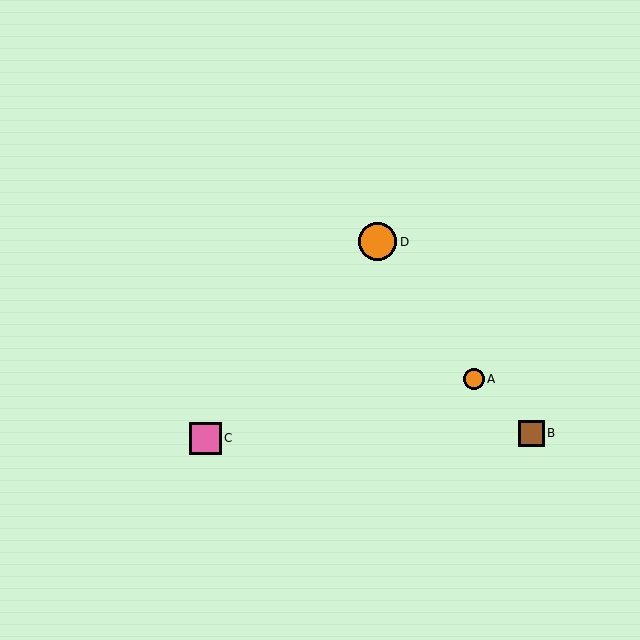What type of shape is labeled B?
Shape B is a brown square.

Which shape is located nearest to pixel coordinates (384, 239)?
The orange circle (labeled D) at (378, 242) is nearest to that location.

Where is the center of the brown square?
The center of the brown square is at (532, 433).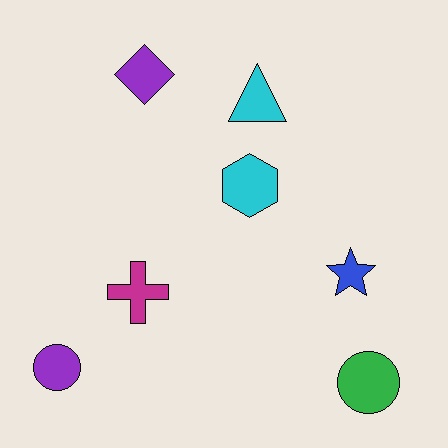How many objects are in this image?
There are 7 objects.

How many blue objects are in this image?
There is 1 blue object.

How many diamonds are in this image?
There is 1 diamond.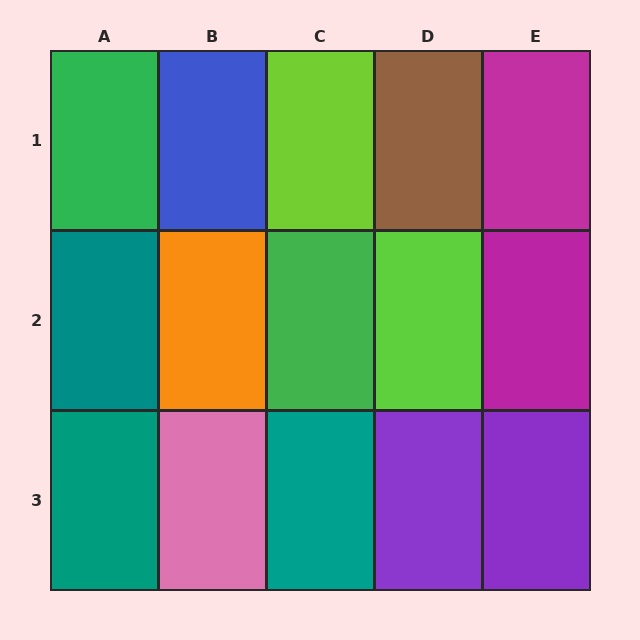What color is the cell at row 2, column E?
Magenta.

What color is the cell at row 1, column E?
Magenta.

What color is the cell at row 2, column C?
Green.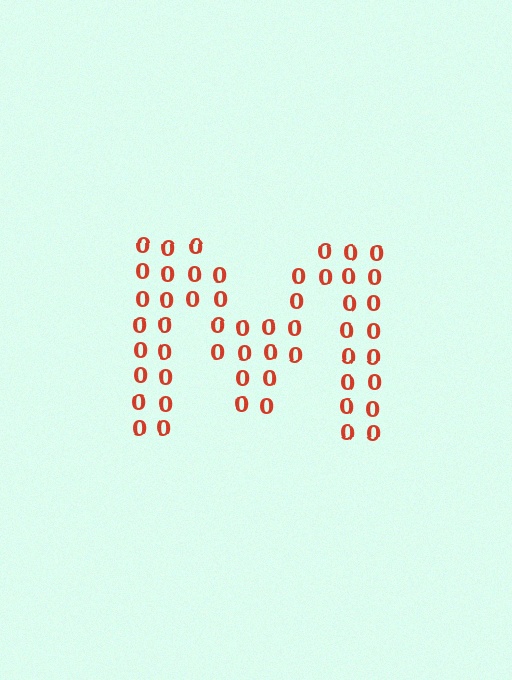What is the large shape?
The large shape is the letter M.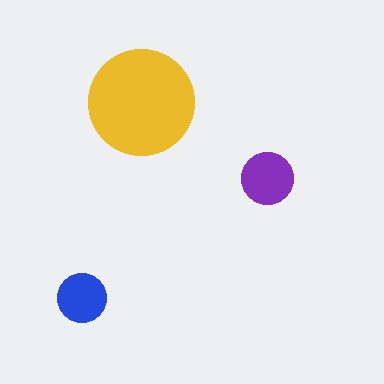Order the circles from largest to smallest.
the yellow one, the purple one, the blue one.